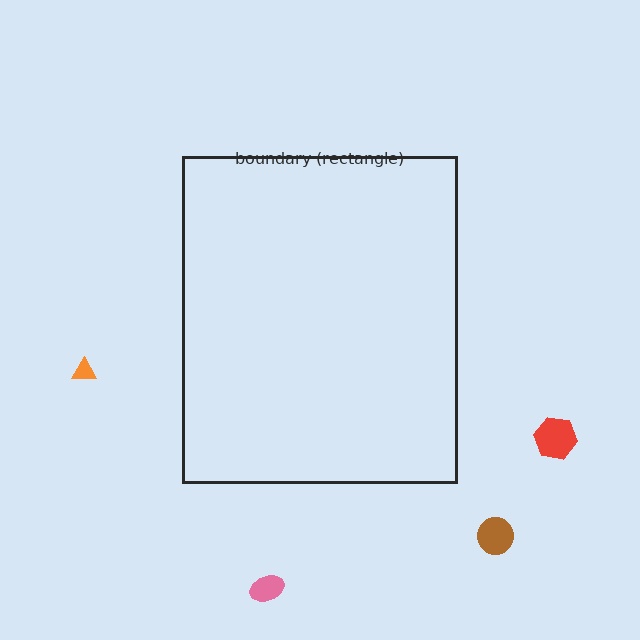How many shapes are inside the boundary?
0 inside, 4 outside.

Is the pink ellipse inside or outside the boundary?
Outside.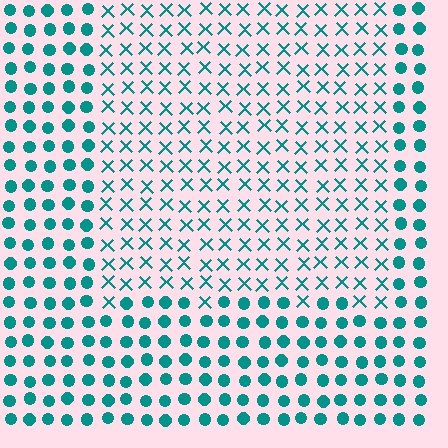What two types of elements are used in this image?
The image uses X marks inside the rectangle region and circles outside it.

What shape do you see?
I see a rectangle.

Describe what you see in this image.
The image is filled with small teal elements arranged in a uniform grid. A rectangle-shaped region contains X marks, while the surrounding area contains circles. The boundary is defined purely by the change in element shape.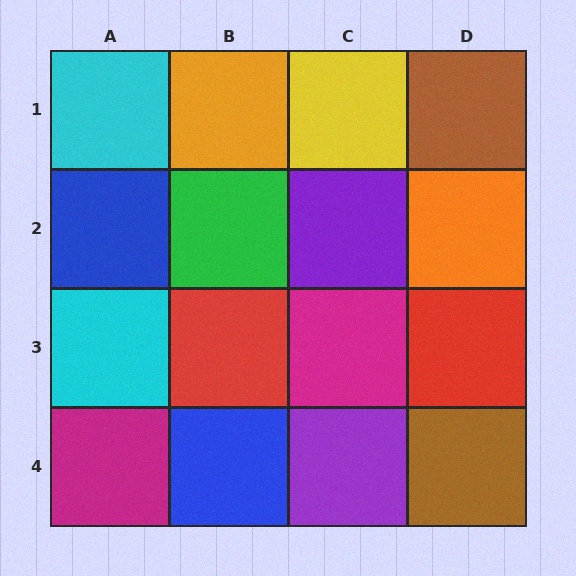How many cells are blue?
2 cells are blue.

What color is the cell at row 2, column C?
Purple.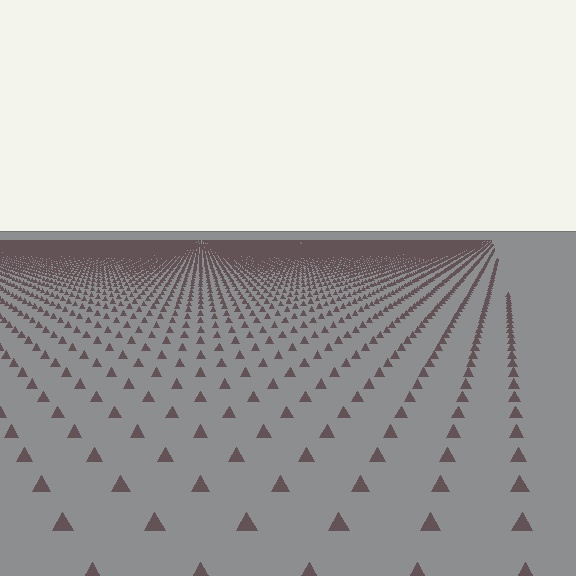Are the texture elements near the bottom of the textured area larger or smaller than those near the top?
Larger. Near the bottom, elements are closer to the viewer and appear at a bigger on-screen size.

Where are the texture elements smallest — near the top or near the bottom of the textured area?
Near the top.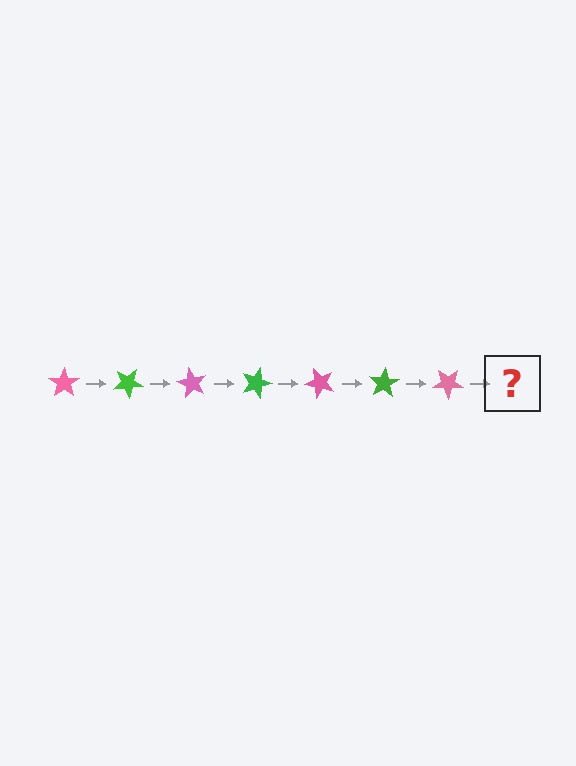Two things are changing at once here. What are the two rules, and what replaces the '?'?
The two rules are that it rotates 30 degrees each step and the color cycles through pink and green. The '?' should be a green star, rotated 210 degrees from the start.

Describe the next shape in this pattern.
It should be a green star, rotated 210 degrees from the start.